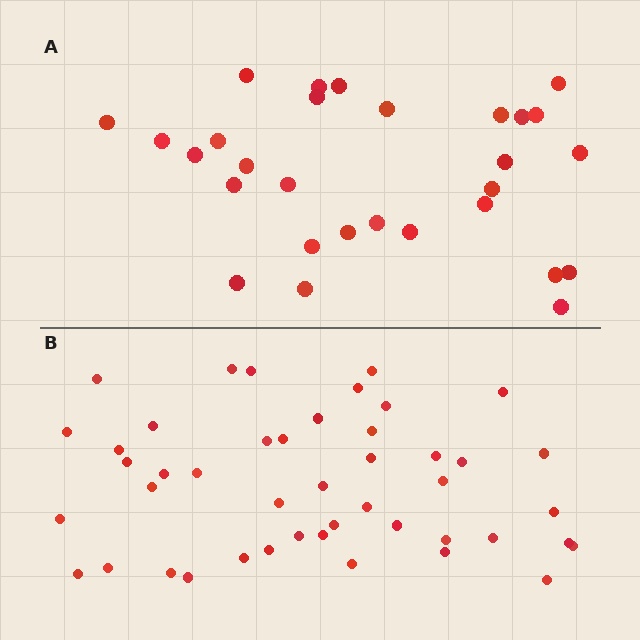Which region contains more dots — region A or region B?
Region B (the bottom region) has more dots.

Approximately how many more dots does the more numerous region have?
Region B has approximately 15 more dots than region A.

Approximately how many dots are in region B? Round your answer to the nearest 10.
About 40 dots. (The exact count is 45, which rounds to 40.)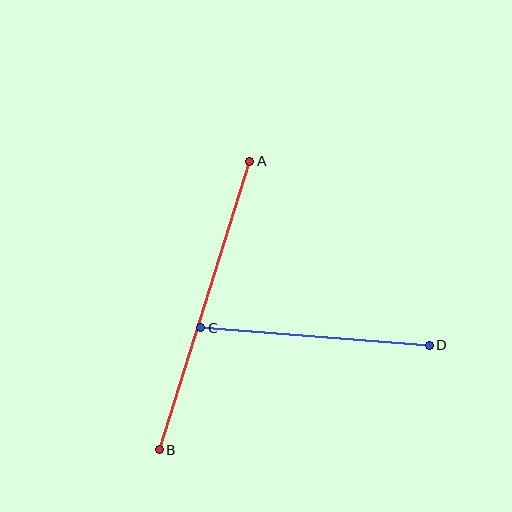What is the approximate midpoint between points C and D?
The midpoint is at approximately (315, 337) pixels.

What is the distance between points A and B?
The distance is approximately 302 pixels.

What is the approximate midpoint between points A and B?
The midpoint is at approximately (205, 306) pixels.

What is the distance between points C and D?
The distance is approximately 229 pixels.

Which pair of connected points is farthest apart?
Points A and B are farthest apart.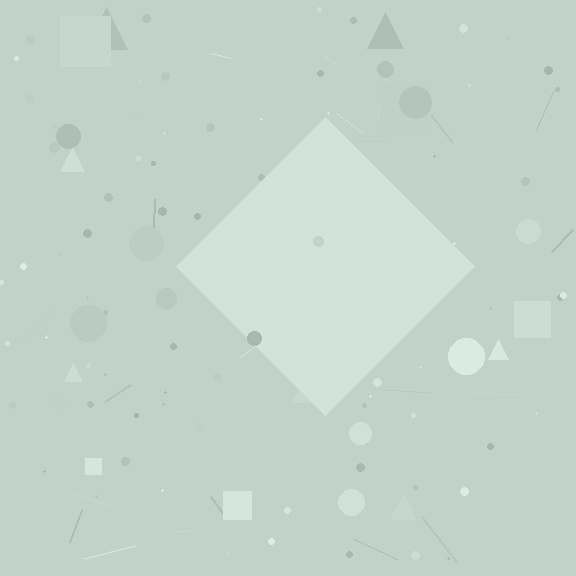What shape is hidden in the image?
A diamond is hidden in the image.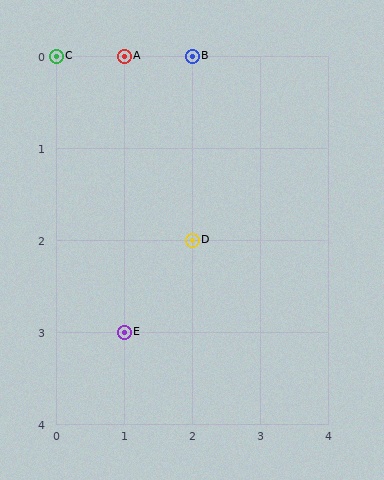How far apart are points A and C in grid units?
Points A and C are 1 column apart.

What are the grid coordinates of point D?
Point D is at grid coordinates (2, 2).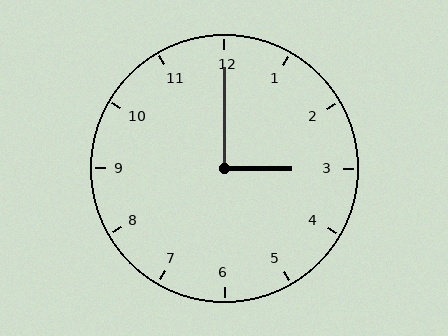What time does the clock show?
3:00.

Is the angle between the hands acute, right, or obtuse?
It is right.